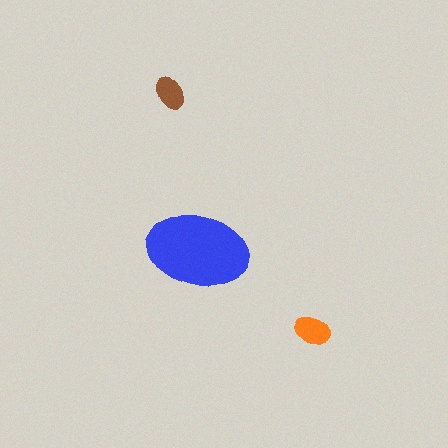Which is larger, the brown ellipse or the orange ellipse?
The orange one.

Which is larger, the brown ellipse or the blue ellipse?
The blue one.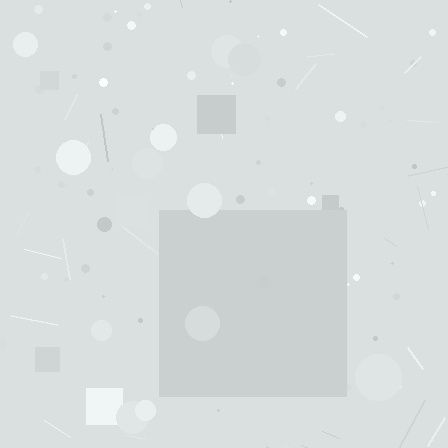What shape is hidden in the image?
A square is hidden in the image.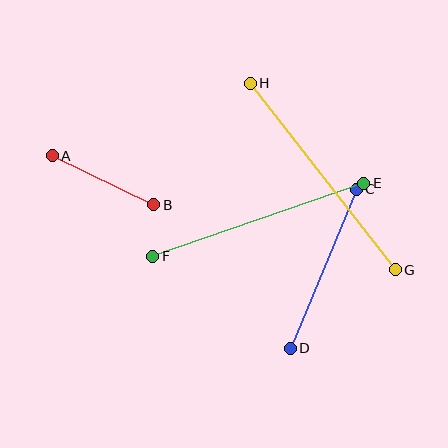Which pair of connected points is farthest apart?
Points G and H are farthest apart.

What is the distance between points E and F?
The distance is approximately 223 pixels.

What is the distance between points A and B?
The distance is approximately 113 pixels.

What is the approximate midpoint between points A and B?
The midpoint is at approximately (103, 180) pixels.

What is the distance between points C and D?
The distance is approximately 173 pixels.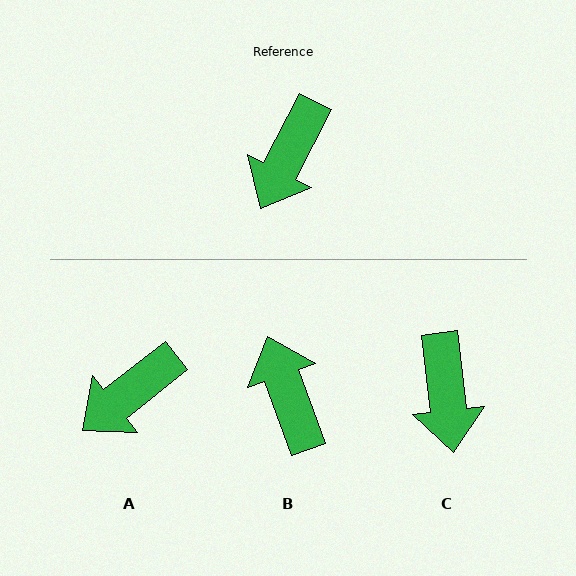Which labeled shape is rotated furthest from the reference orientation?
B, about 133 degrees away.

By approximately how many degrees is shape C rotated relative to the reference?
Approximately 34 degrees counter-clockwise.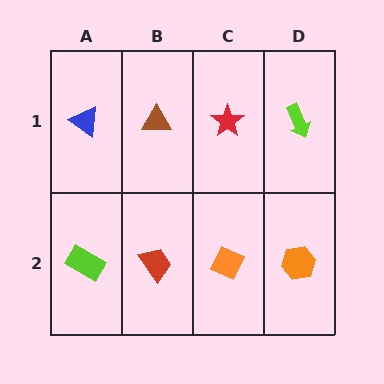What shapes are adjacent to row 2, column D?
A lime arrow (row 1, column D), an orange diamond (row 2, column C).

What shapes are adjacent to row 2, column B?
A brown triangle (row 1, column B), a lime rectangle (row 2, column A), an orange diamond (row 2, column C).